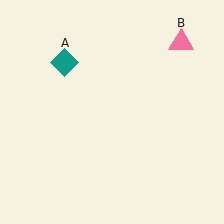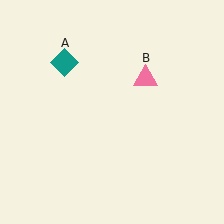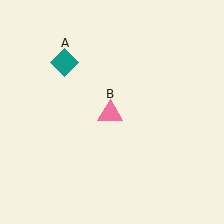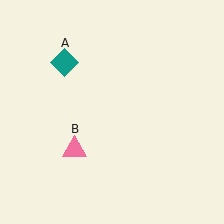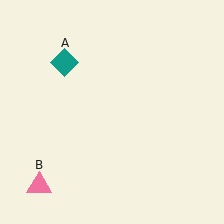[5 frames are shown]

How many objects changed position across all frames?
1 object changed position: pink triangle (object B).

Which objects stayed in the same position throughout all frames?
Teal diamond (object A) remained stationary.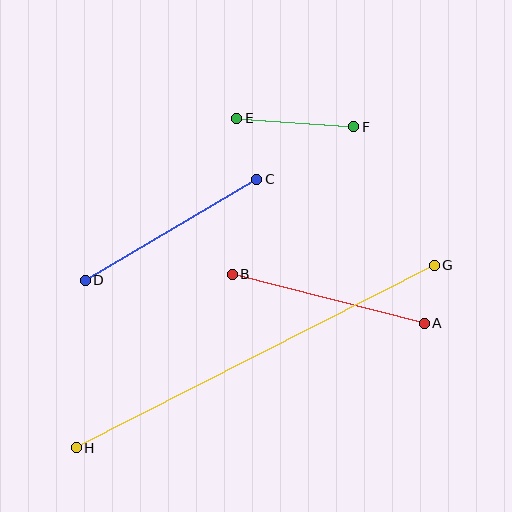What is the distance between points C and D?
The distance is approximately 199 pixels.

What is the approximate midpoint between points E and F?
The midpoint is at approximately (295, 122) pixels.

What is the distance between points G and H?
The distance is approximately 402 pixels.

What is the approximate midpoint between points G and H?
The midpoint is at approximately (255, 357) pixels.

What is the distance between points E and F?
The distance is approximately 117 pixels.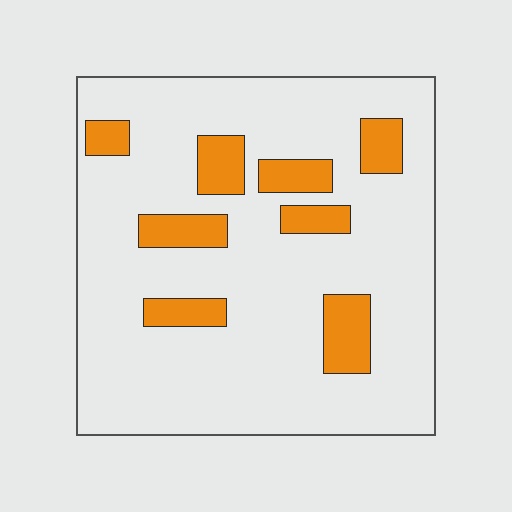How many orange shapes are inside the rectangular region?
8.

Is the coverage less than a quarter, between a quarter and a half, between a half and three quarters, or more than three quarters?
Less than a quarter.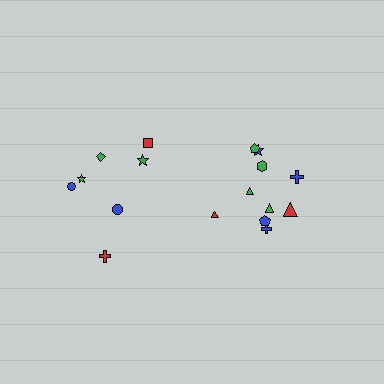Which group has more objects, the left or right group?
The right group.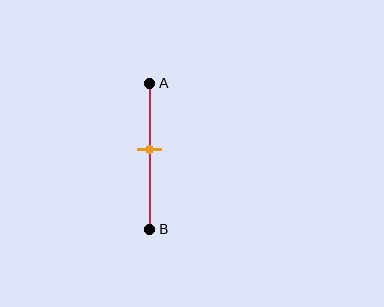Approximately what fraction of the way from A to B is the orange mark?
The orange mark is approximately 45% of the way from A to B.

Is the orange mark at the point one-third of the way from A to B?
No, the mark is at about 45% from A, not at the 33% one-third point.